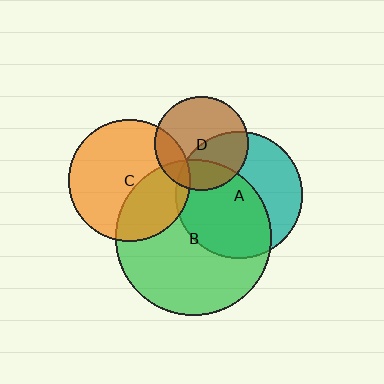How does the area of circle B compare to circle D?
Approximately 2.8 times.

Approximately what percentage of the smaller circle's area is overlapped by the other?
Approximately 40%.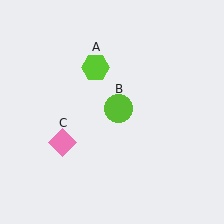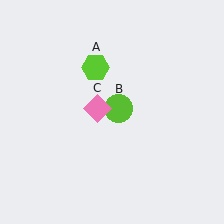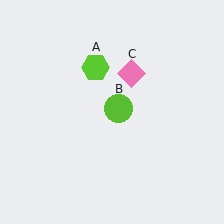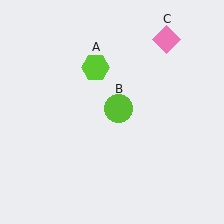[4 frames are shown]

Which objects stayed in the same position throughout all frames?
Lime hexagon (object A) and lime circle (object B) remained stationary.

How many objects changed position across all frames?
1 object changed position: pink diamond (object C).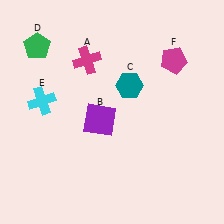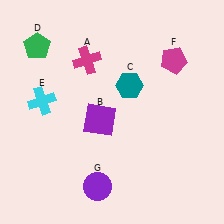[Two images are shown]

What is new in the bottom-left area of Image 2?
A purple circle (G) was added in the bottom-left area of Image 2.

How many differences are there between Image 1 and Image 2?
There is 1 difference between the two images.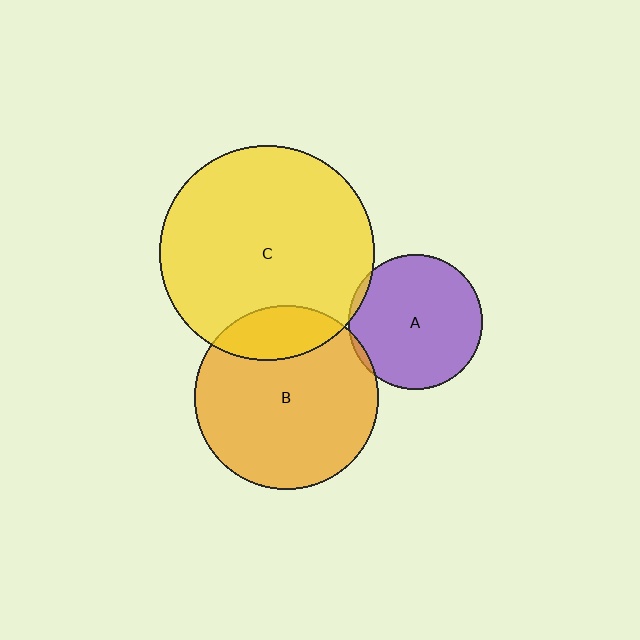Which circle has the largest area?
Circle C (yellow).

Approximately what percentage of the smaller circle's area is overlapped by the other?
Approximately 5%.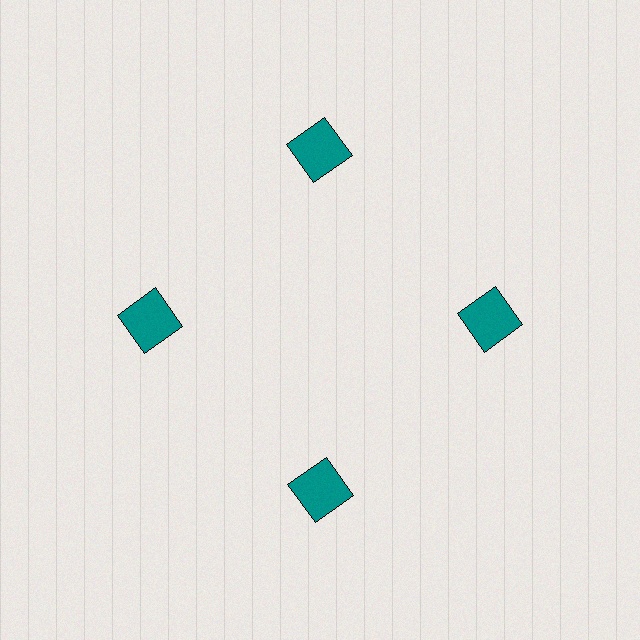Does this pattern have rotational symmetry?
Yes, this pattern has 4-fold rotational symmetry. It looks the same after rotating 90 degrees around the center.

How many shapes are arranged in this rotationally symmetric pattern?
There are 4 shapes, arranged in 4 groups of 1.